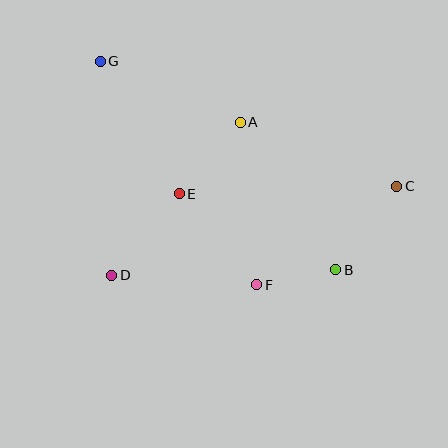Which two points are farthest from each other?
Points C and G are farthest from each other.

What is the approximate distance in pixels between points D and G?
The distance between D and G is approximately 214 pixels.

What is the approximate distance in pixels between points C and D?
The distance between C and D is approximately 299 pixels.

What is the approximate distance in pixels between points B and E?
The distance between B and E is approximately 174 pixels.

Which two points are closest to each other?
Points B and F are closest to each other.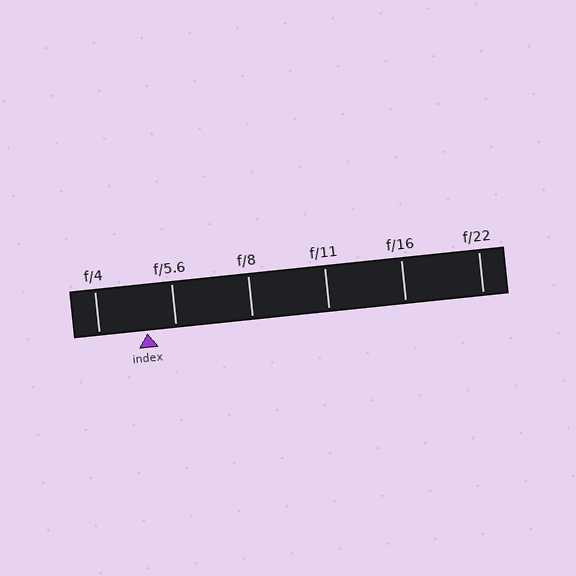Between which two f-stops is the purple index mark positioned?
The index mark is between f/4 and f/5.6.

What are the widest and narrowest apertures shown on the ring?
The widest aperture shown is f/4 and the narrowest is f/22.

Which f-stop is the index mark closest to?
The index mark is closest to f/5.6.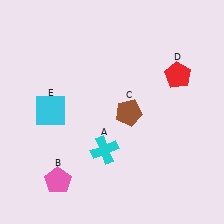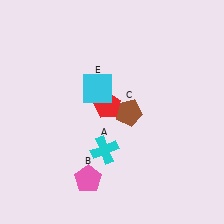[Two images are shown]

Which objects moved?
The objects that moved are: the pink pentagon (B), the red pentagon (D), the cyan square (E).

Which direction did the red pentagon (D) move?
The red pentagon (D) moved left.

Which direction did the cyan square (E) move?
The cyan square (E) moved right.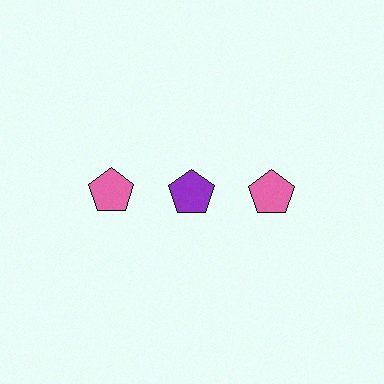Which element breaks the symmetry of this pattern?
The purple pentagon in the top row, second from left column breaks the symmetry. All other shapes are pink pentagons.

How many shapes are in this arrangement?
There are 3 shapes arranged in a grid pattern.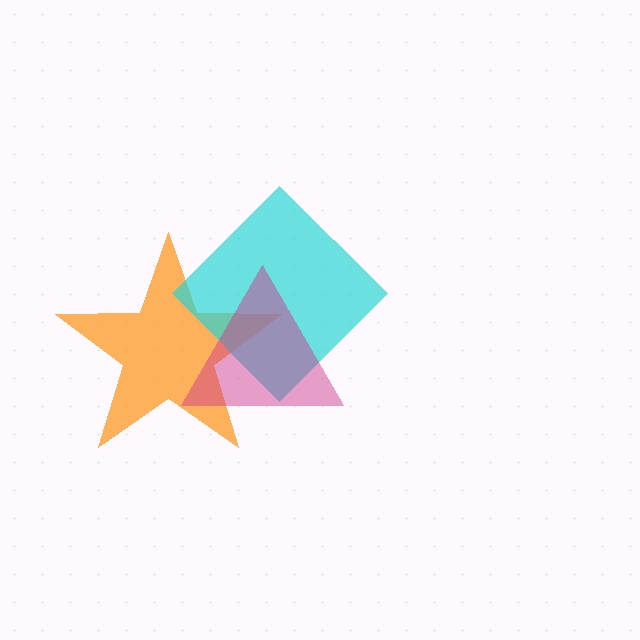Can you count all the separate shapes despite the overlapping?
Yes, there are 3 separate shapes.